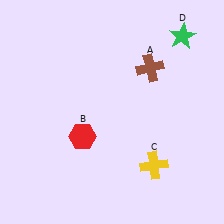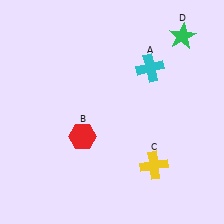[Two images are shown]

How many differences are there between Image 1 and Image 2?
There is 1 difference between the two images.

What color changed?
The cross (A) changed from brown in Image 1 to cyan in Image 2.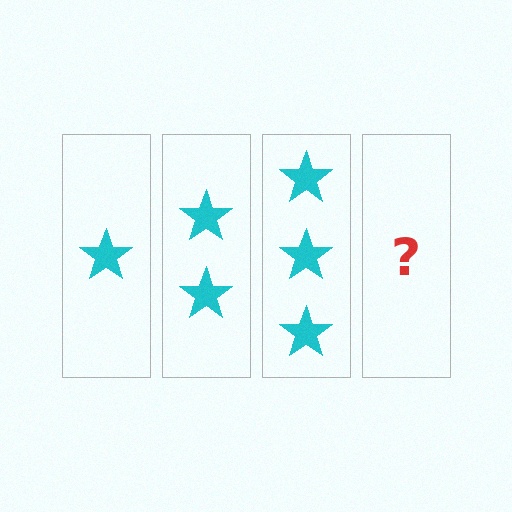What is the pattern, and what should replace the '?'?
The pattern is that each step adds one more star. The '?' should be 4 stars.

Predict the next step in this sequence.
The next step is 4 stars.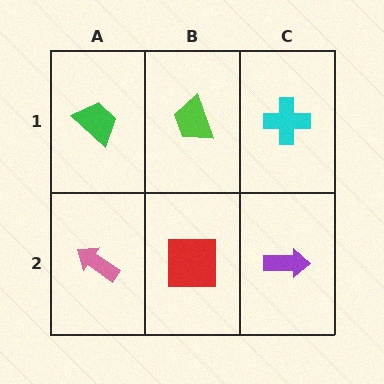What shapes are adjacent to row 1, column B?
A red square (row 2, column B), a green trapezoid (row 1, column A), a cyan cross (row 1, column C).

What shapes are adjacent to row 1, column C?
A purple arrow (row 2, column C), a lime trapezoid (row 1, column B).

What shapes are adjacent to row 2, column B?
A lime trapezoid (row 1, column B), a pink arrow (row 2, column A), a purple arrow (row 2, column C).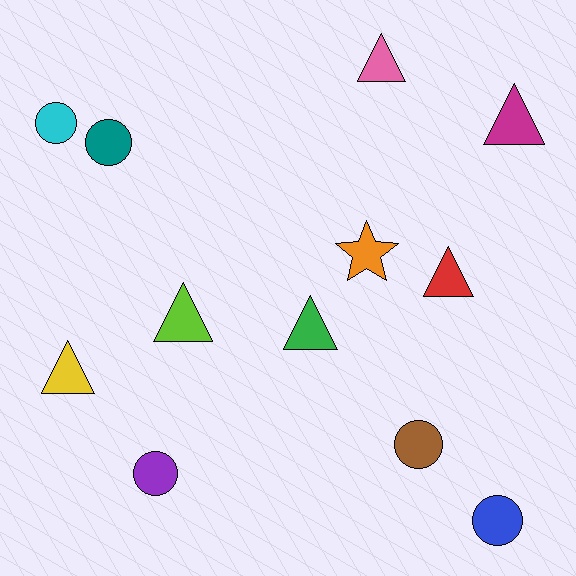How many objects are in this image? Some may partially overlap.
There are 12 objects.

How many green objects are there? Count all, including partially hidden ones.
There is 1 green object.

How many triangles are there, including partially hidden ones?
There are 6 triangles.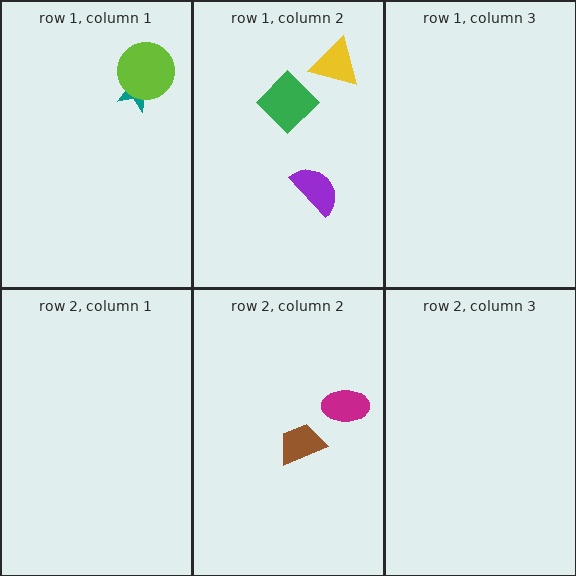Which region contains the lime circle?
The row 1, column 1 region.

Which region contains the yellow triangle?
The row 1, column 2 region.